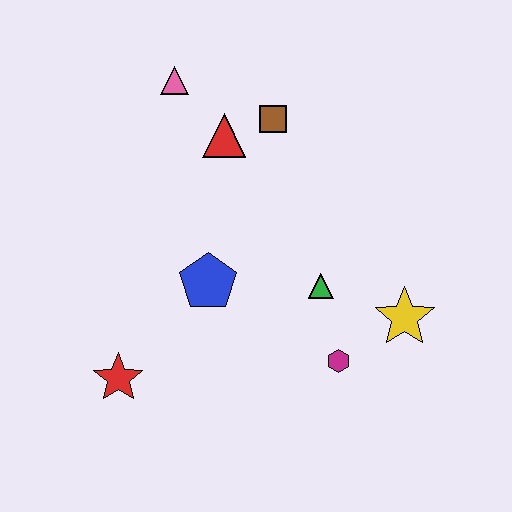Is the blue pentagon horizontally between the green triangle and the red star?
Yes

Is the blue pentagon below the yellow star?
No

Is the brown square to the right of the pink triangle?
Yes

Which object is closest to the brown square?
The red triangle is closest to the brown square.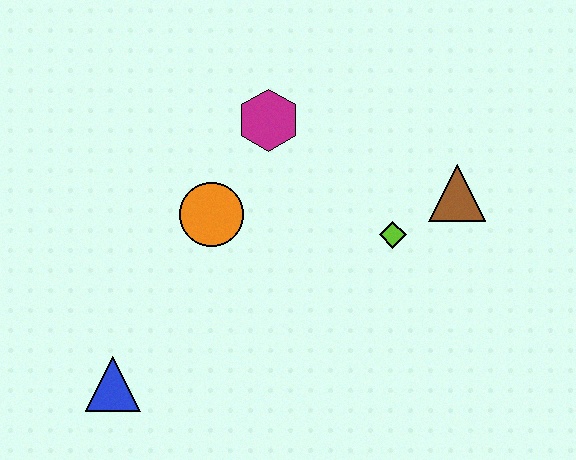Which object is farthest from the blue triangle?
The brown triangle is farthest from the blue triangle.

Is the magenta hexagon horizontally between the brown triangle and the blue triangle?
Yes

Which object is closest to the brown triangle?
The lime diamond is closest to the brown triangle.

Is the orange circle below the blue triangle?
No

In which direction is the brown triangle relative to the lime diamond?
The brown triangle is to the right of the lime diamond.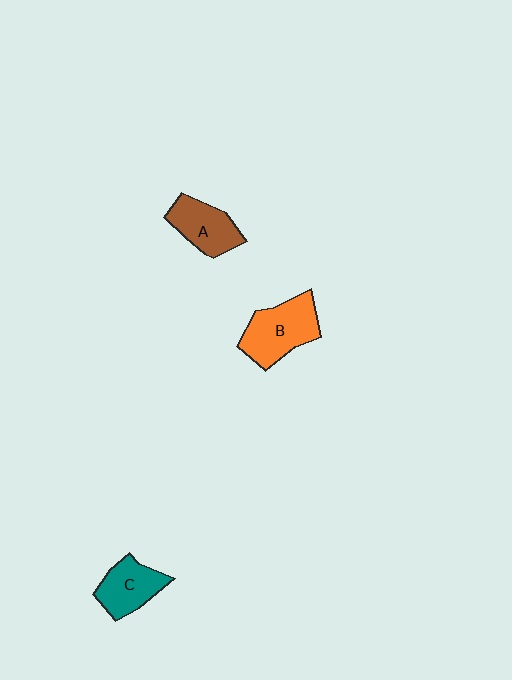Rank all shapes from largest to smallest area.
From largest to smallest: B (orange), A (brown), C (teal).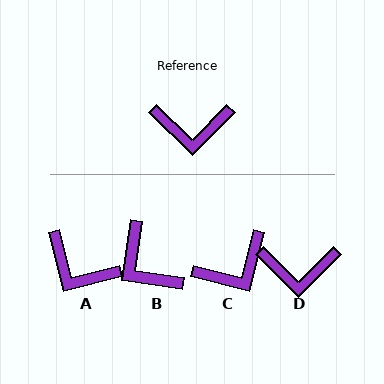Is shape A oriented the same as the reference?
No, it is off by about 31 degrees.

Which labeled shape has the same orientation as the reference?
D.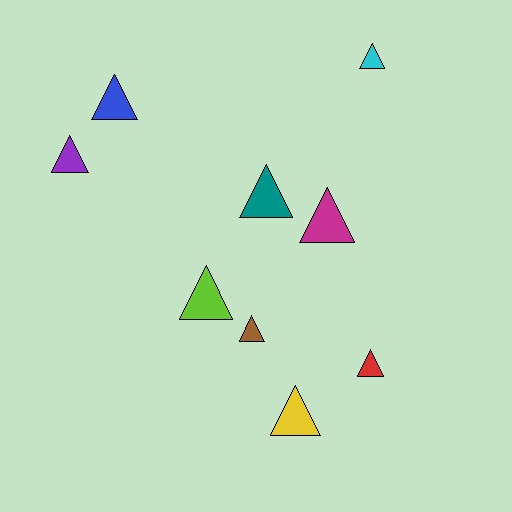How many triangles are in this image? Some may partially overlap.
There are 9 triangles.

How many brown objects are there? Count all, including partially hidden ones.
There is 1 brown object.